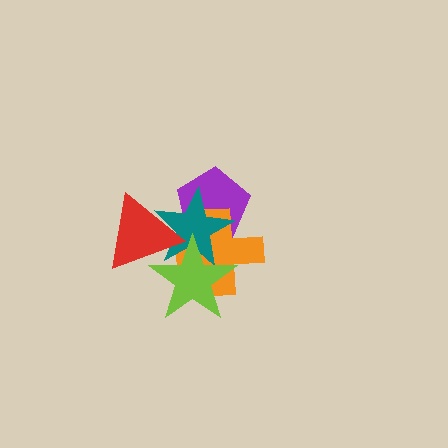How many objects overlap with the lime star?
3 objects overlap with the lime star.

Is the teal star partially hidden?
Yes, it is partially covered by another shape.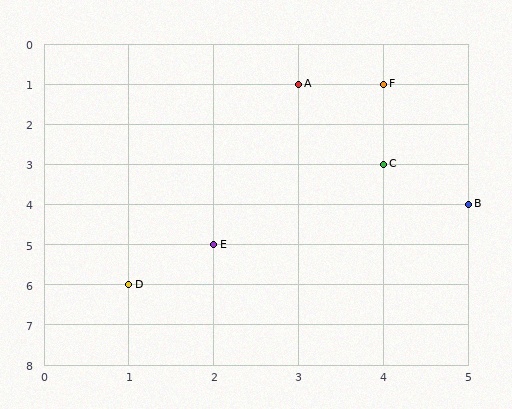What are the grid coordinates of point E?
Point E is at grid coordinates (2, 5).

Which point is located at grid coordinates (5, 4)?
Point B is at (5, 4).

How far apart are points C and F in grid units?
Points C and F are 2 rows apart.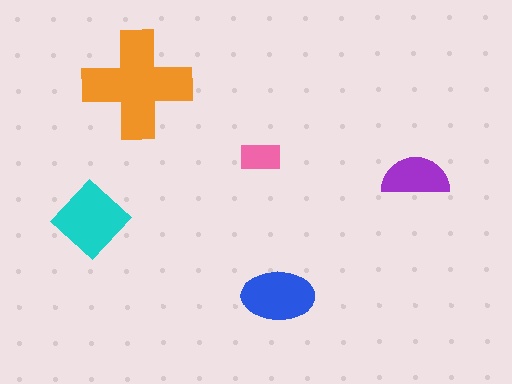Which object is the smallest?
The pink rectangle.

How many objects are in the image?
There are 5 objects in the image.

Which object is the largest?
The orange cross.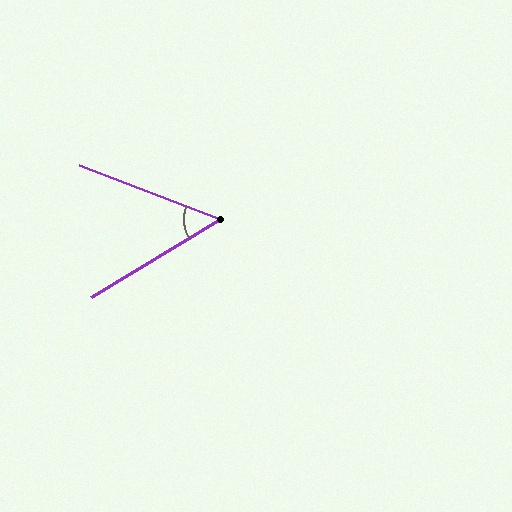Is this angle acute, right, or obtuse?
It is acute.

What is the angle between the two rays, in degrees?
Approximately 52 degrees.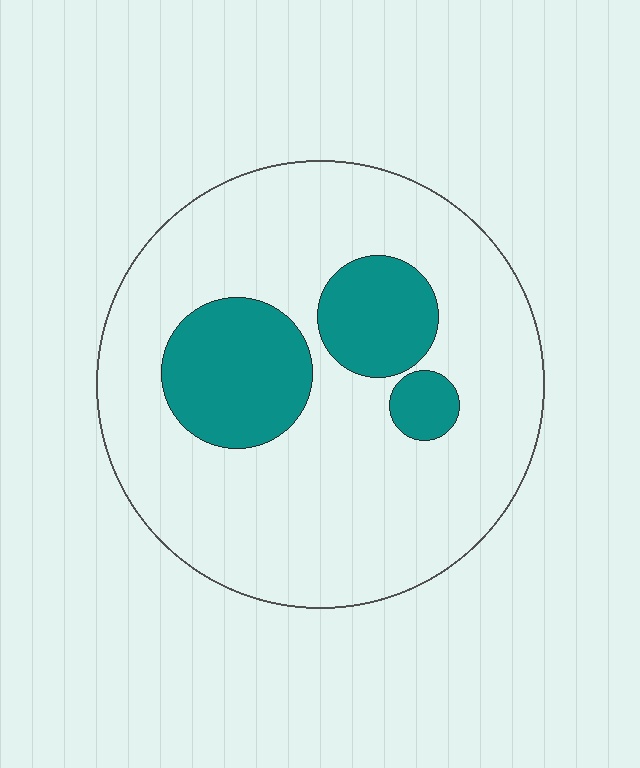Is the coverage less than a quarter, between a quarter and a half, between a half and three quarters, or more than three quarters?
Less than a quarter.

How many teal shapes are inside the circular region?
3.